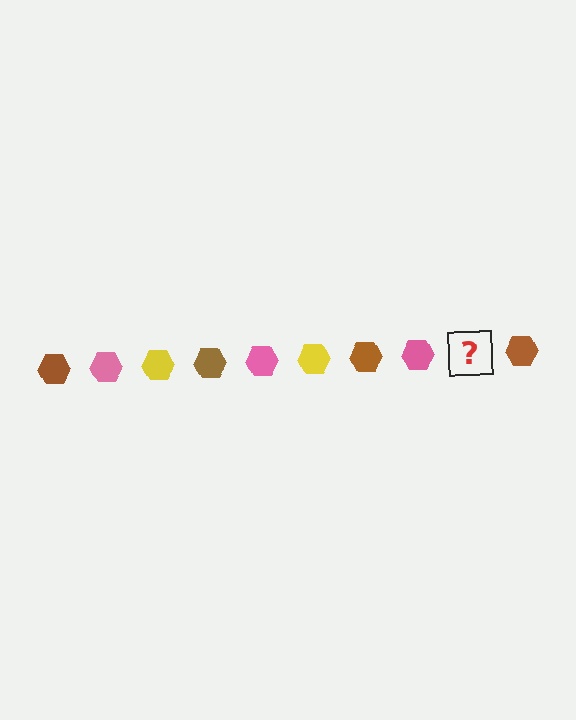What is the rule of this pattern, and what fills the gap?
The rule is that the pattern cycles through brown, pink, yellow hexagons. The gap should be filled with a yellow hexagon.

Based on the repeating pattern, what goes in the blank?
The blank should be a yellow hexagon.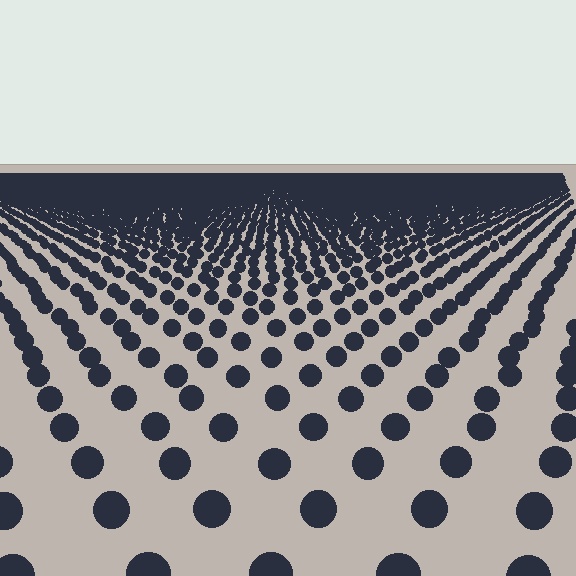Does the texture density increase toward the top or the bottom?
Density increases toward the top.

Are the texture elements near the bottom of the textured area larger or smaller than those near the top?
Larger. Near the bottom, elements are closer to the viewer and appear at a bigger on-screen size.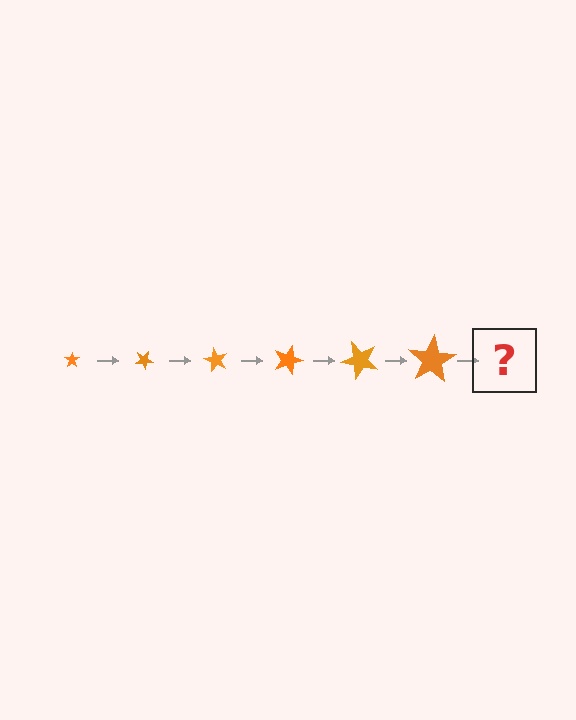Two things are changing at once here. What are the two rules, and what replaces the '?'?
The two rules are that the star grows larger each step and it rotates 30 degrees each step. The '?' should be a star, larger than the previous one and rotated 180 degrees from the start.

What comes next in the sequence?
The next element should be a star, larger than the previous one and rotated 180 degrees from the start.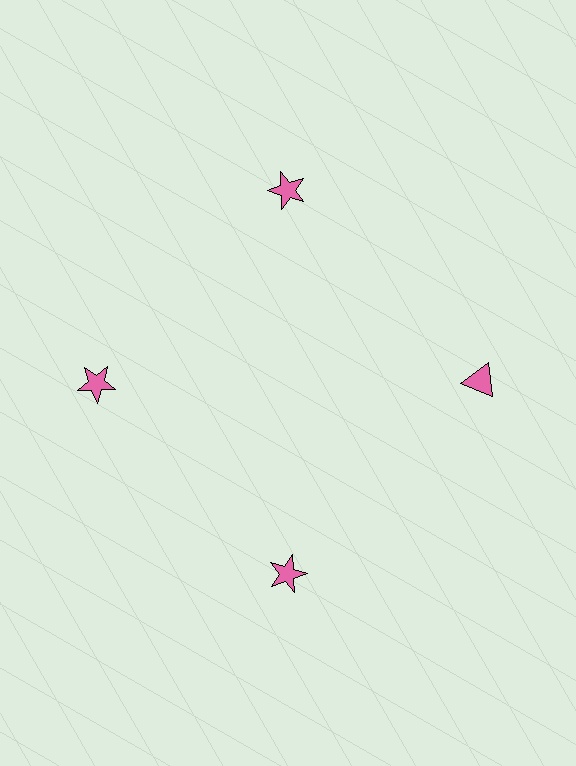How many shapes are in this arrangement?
There are 4 shapes arranged in a ring pattern.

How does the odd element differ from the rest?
It has a different shape: triangle instead of star.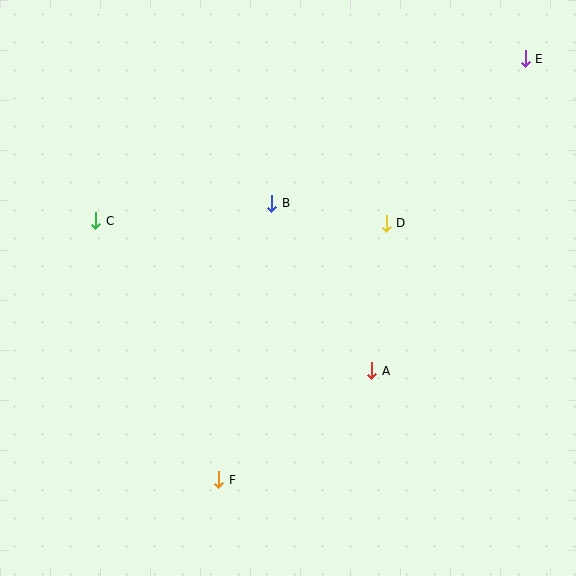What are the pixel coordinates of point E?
Point E is at (525, 59).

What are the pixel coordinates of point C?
Point C is at (96, 221).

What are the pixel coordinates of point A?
Point A is at (372, 371).